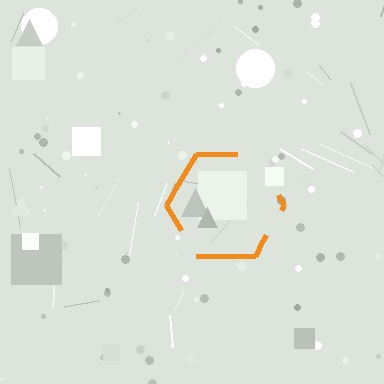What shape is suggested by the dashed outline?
The dashed outline suggests a hexagon.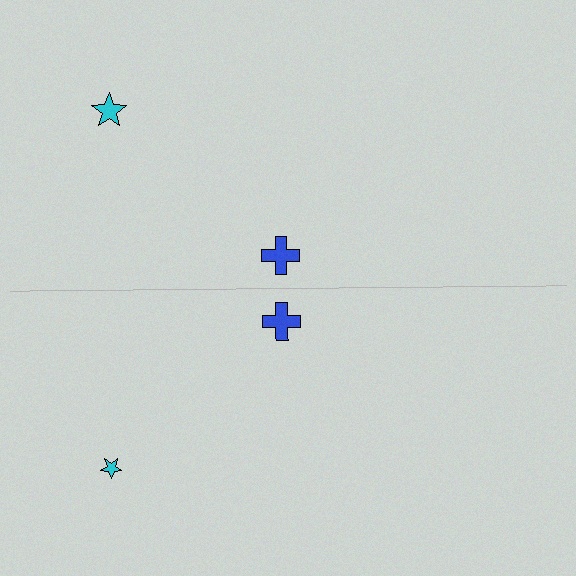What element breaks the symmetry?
The cyan star on the bottom side has a different size than its mirror counterpart.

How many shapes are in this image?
There are 4 shapes in this image.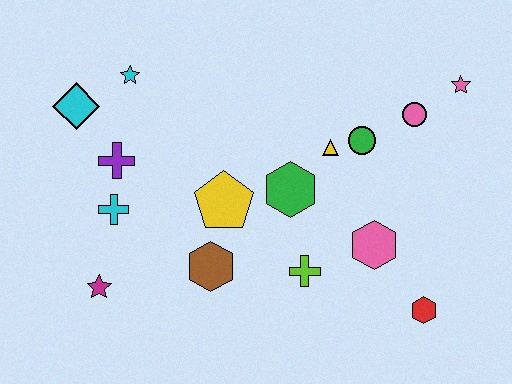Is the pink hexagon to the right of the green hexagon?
Yes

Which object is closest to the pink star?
The pink circle is closest to the pink star.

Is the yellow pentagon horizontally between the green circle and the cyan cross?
Yes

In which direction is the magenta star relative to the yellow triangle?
The magenta star is to the left of the yellow triangle.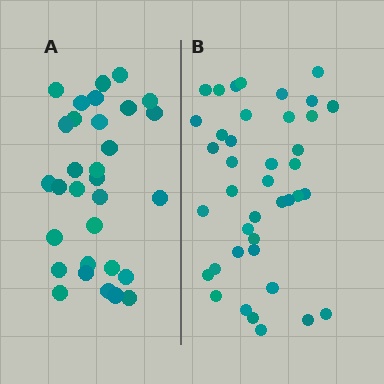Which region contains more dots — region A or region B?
Region B (the right region) has more dots.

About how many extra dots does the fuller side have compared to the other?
Region B has roughly 8 or so more dots than region A.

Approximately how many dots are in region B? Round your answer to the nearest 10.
About 40 dots.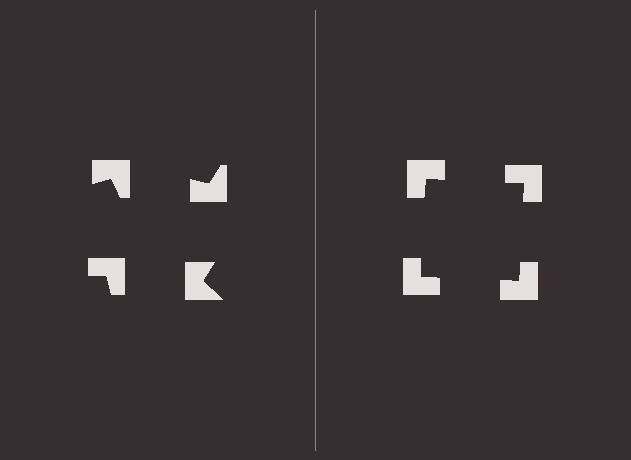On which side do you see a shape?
An illusory square appears on the right side. On the left side the wedge cuts are rotated, so no coherent shape forms.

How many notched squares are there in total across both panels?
8 — 4 on each side.